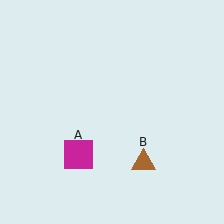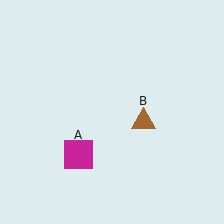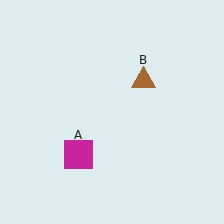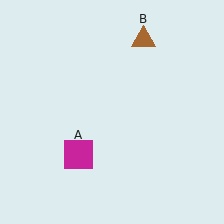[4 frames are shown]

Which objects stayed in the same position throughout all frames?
Magenta square (object A) remained stationary.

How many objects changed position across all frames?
1 object changed position: brown triangle (object B).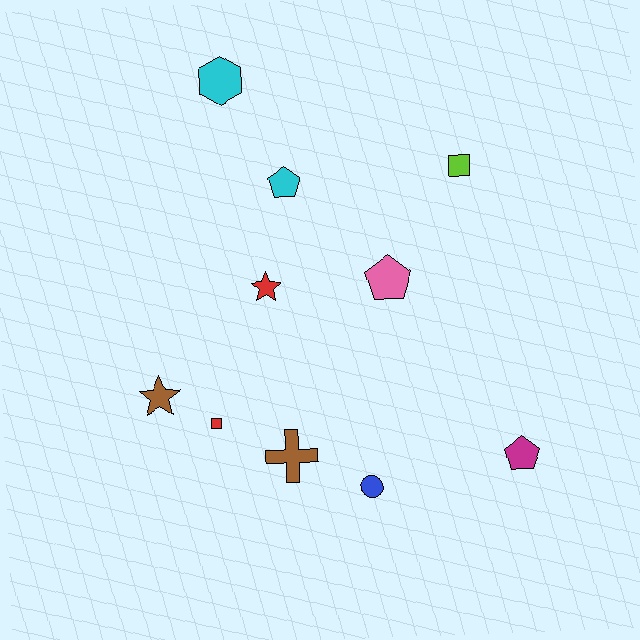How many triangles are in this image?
There are no triangles.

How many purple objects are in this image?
There are no purple objects.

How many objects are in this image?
There are 10 objects.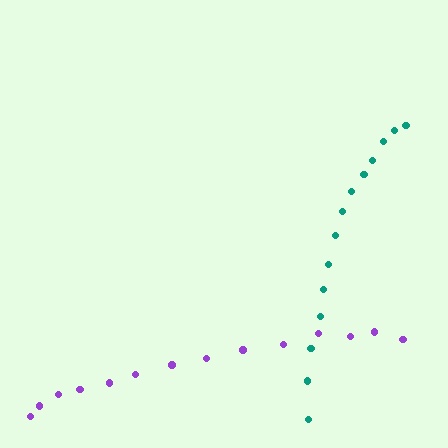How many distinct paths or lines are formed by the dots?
There are 2 distinct paths.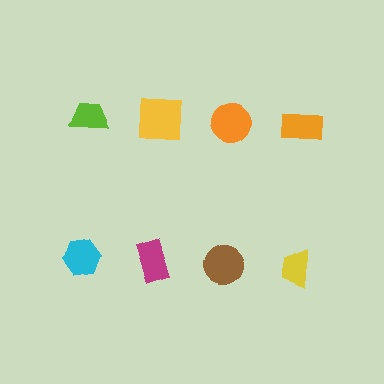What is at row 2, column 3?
A brown circle.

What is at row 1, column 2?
A yellow square.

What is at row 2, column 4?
A yellow trapezoid.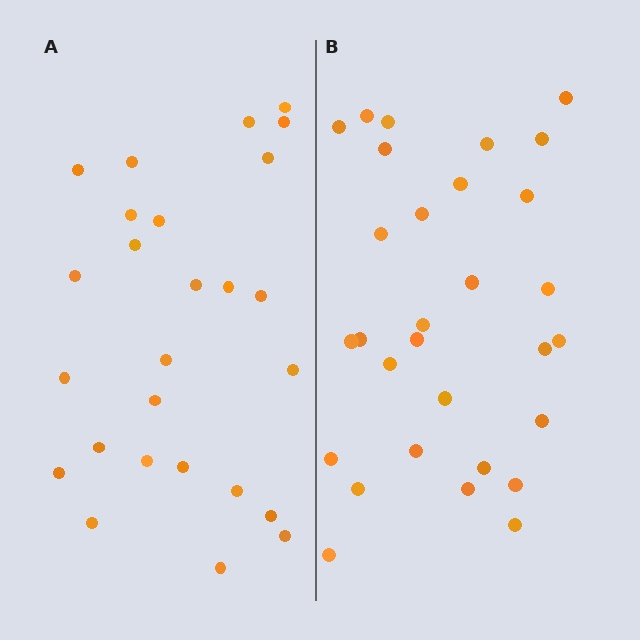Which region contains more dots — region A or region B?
Region B (the right region) has more dots.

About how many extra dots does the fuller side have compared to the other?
Region B has about 4 more dots than region A.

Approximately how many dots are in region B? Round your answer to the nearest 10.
About 30 dots.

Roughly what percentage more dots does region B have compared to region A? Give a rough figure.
About 15% more.